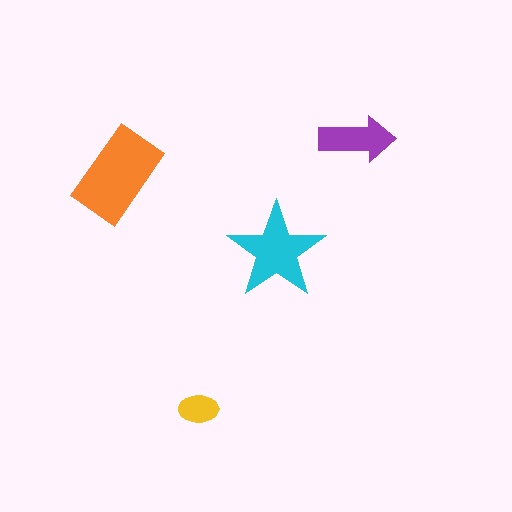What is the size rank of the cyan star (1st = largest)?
2nd.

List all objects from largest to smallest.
The orange rectangle, the cyan star, the purple arrow, the yellow ellipse.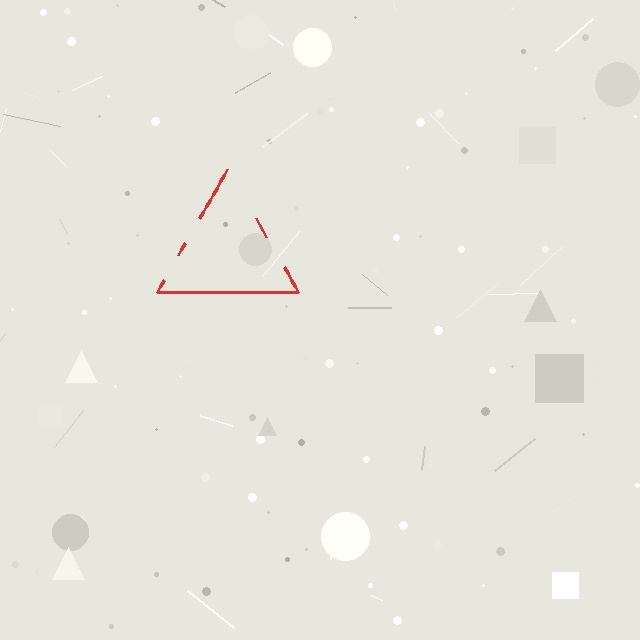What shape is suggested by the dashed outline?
The dashed outline suggests a triangle.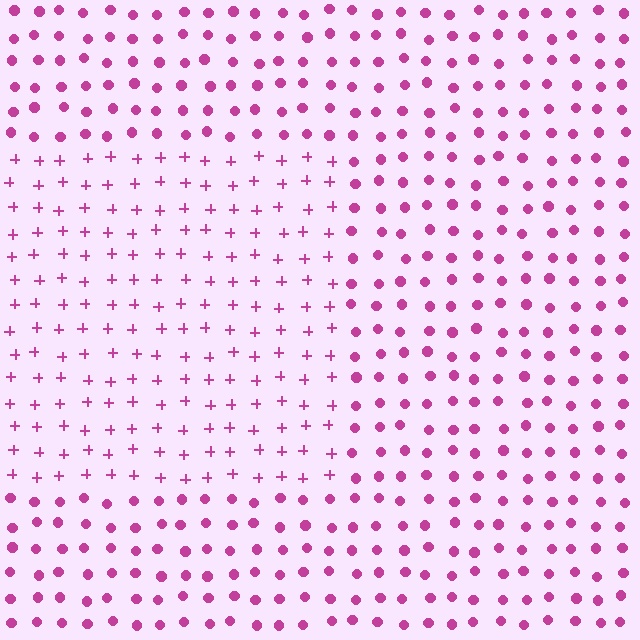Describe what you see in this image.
The image is filled with small magenta elements arranged in a uniform grid. A rectangle-shaped region contains plus signs, while the surrounding area contains circles. The boundary is defined purely by the change in element shape.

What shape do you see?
I see a rectangle.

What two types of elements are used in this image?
The image uses plus signs inside the rectangle region and circles outside it.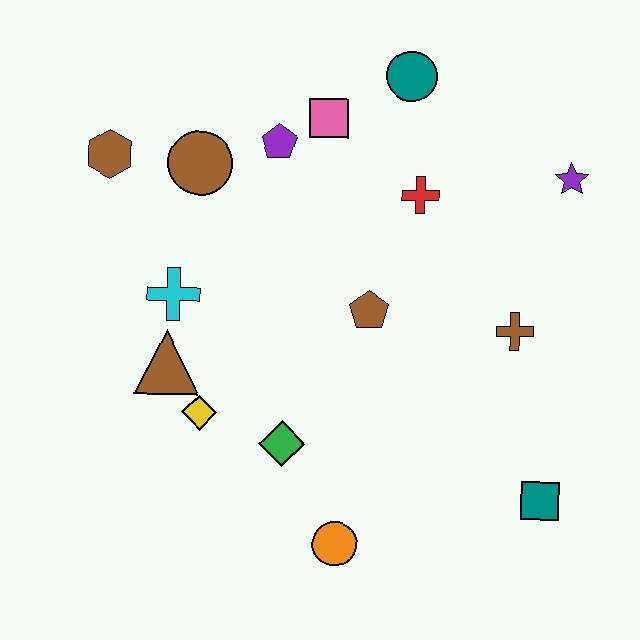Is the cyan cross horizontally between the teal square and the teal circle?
No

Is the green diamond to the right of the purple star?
No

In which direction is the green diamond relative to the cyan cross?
The green diamond is below the cyan cross.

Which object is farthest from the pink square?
The teal square is farthest from the pink square.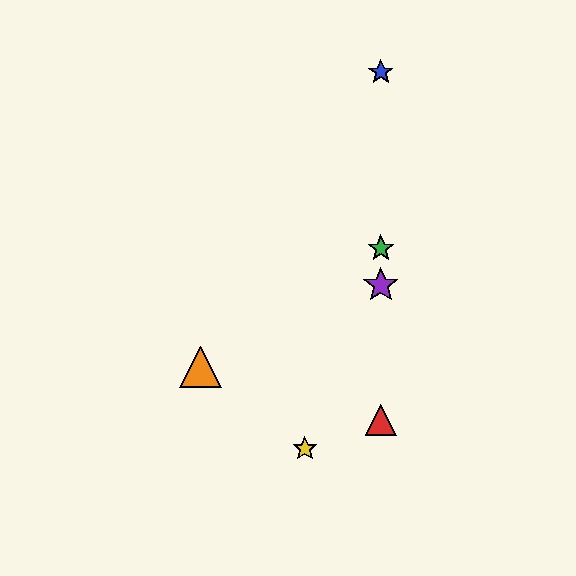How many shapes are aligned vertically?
4 shapes (the red triangle, the blue star, the green star, the purple star) are aligned vertically.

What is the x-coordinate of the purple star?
The purple star is at x≈381.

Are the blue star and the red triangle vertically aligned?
Yes, both are at x≈381.